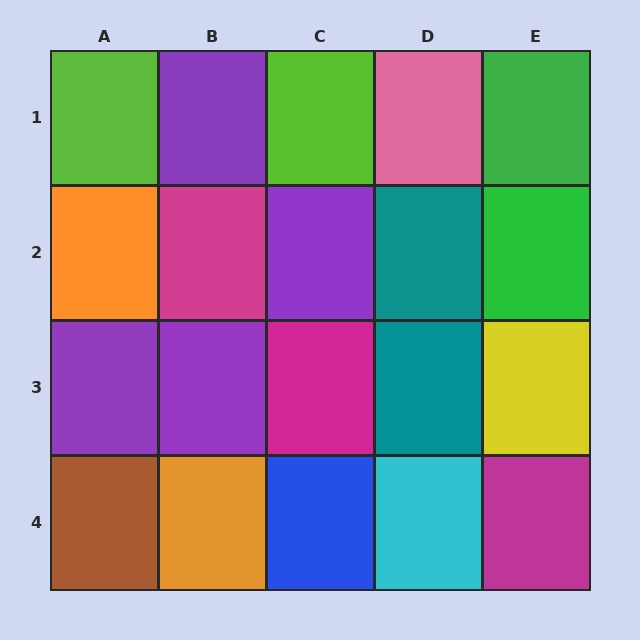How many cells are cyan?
1 cell is cyan.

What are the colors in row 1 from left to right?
Lime, purple, lime, pink, green.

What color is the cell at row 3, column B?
Purple.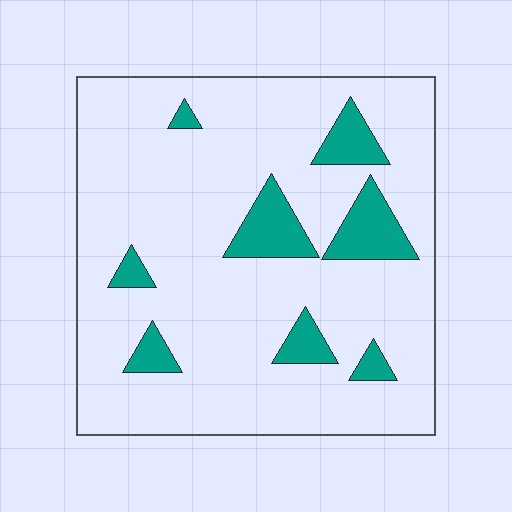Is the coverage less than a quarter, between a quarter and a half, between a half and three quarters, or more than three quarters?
Less than a quarter.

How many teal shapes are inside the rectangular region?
8.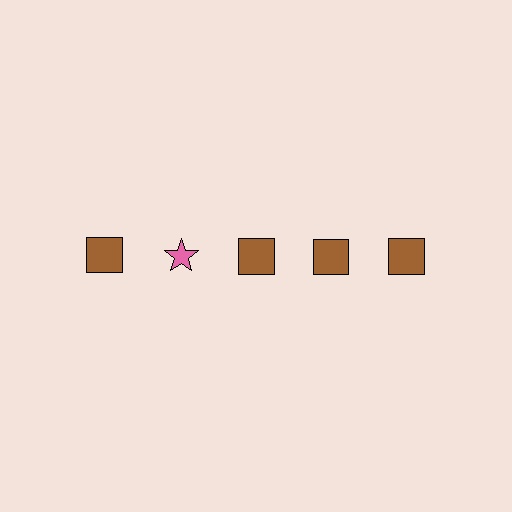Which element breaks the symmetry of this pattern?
The pink star in the top row, second from left column breaks the symmetry. All other shapes are brown squares.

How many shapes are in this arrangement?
There are 5 shapes arranged in a grid pattern.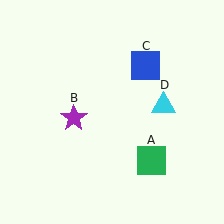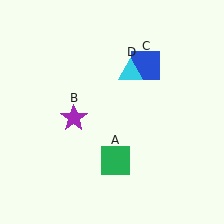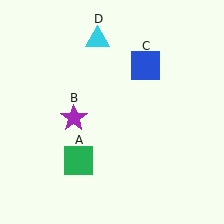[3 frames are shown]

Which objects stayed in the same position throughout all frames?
Purple star (object B) and blue square (object C) remained stationary.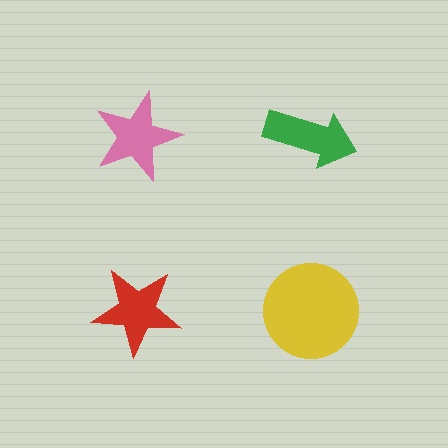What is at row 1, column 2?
A green arrow.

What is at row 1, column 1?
A pink star.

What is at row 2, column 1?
A red star.